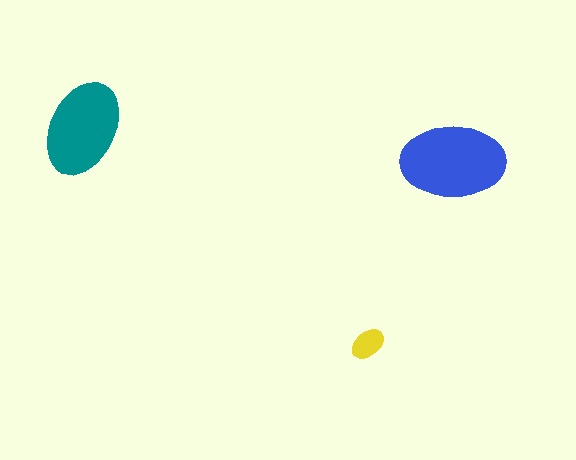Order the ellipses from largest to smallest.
the blue one, the teal one, the yellow one.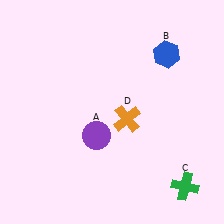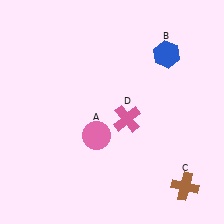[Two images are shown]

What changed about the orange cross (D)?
In Image 1, D is orange. In Image 2, it changed to pink.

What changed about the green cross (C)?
In Image 1, C is green. In Image 2, it changed to brown.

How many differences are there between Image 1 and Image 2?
There are 3 differences between the two images.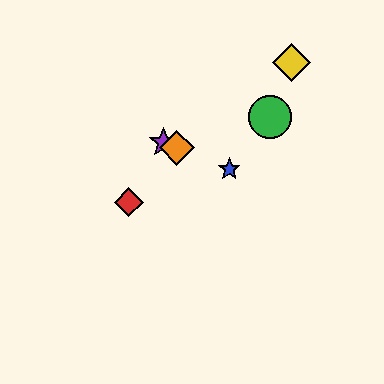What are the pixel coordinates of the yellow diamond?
The yellow diamond is at (291, 62).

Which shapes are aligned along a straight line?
The blue star, the purple star, the orange diamond are aligned along a straight line.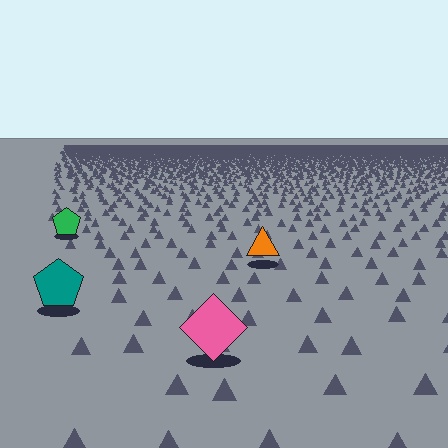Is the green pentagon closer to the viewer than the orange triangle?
No. The orange triangle is closer — you can tell from the texture gradient: the ground texture is coarser near it.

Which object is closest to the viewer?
The pink diamond is closest. The texture marks near it are larger and more spread out.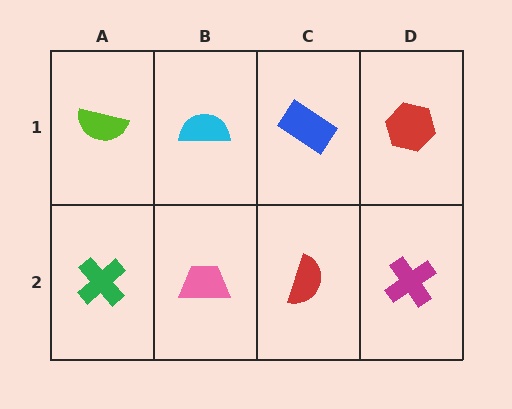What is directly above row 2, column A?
A lime semicircle.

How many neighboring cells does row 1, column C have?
3.